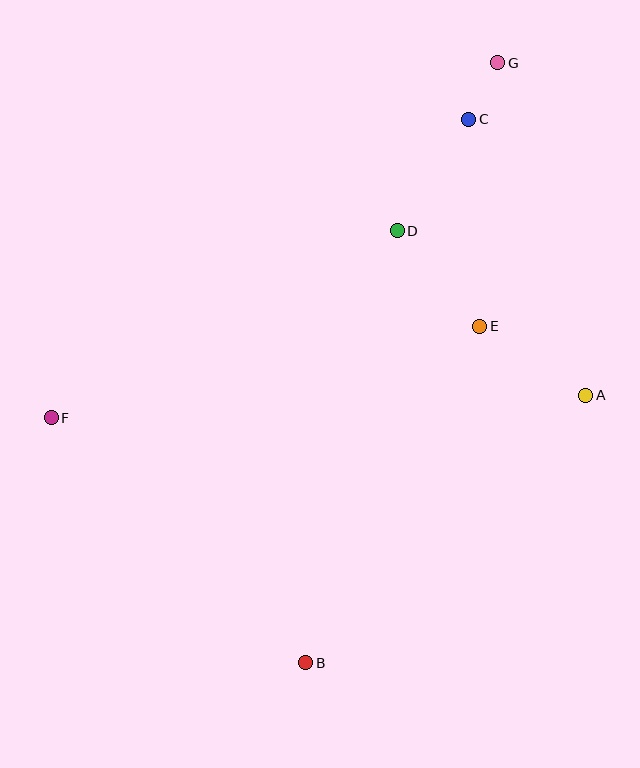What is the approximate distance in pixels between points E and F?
The distance between E and F is approximately 438 pixels.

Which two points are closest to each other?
Points C and G are closest to each other.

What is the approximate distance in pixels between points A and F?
The distance between A and F is approximately 535 pixels.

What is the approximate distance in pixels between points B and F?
The distance between B and F is approximately 353 pixels.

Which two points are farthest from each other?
Points B and G are farthest from each other.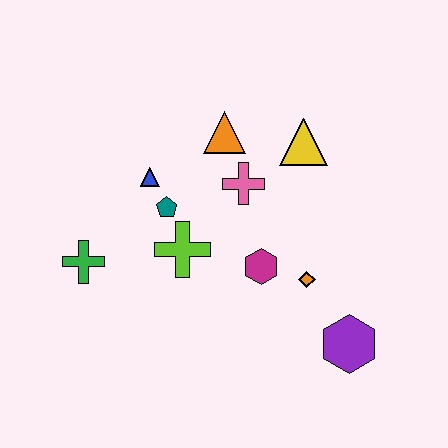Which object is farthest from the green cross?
The purple hexagon is farthest from the green cross.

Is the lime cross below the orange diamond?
No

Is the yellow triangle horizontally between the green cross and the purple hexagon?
Yes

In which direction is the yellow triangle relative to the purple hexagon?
The yellow triangle is above the purple hexagon.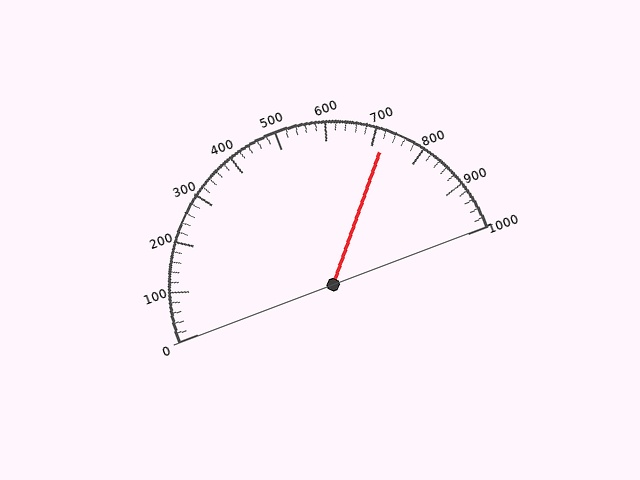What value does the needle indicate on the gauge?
The needle indicates approximately 720.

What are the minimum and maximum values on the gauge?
The gauge ranges from 0 to 1000.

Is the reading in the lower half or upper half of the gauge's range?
The reading is in the upper half of the range (0 to 1000).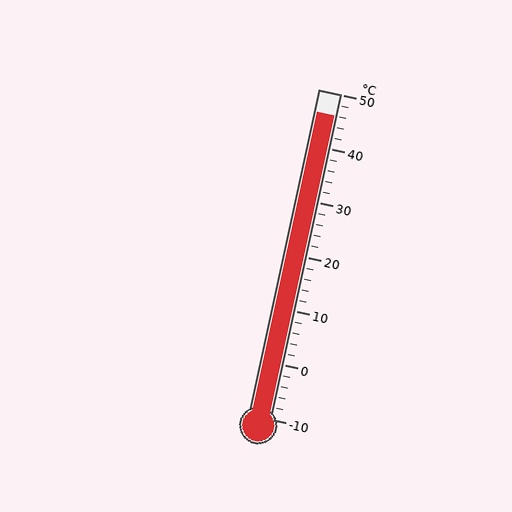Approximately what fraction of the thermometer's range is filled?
The thermometer is filled to approximately 95% of its range.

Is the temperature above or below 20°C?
The temperature is above 20°C.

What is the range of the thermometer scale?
The thermometer scale ranges from -10°C to 50°C.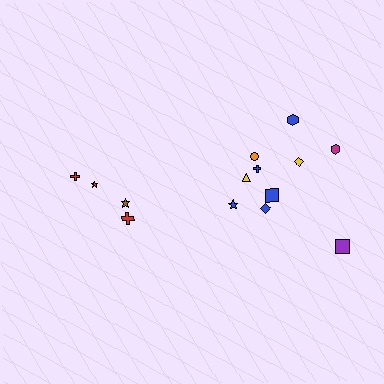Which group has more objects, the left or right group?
The right group.